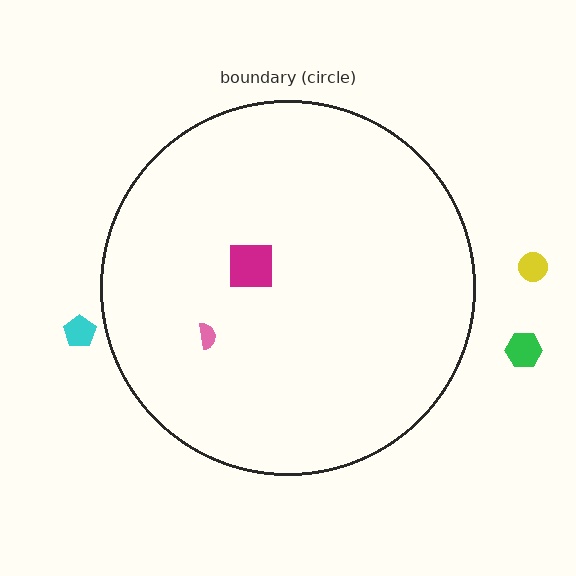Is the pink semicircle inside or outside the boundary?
Inside.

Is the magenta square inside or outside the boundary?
Inside.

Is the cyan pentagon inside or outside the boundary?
Outside.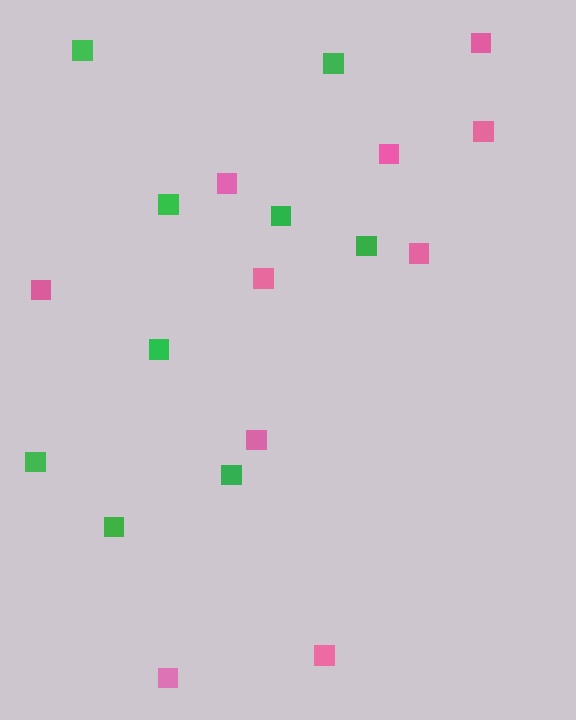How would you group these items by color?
There are 2 groups: one group of green squares (9) and one group of pink squares (10).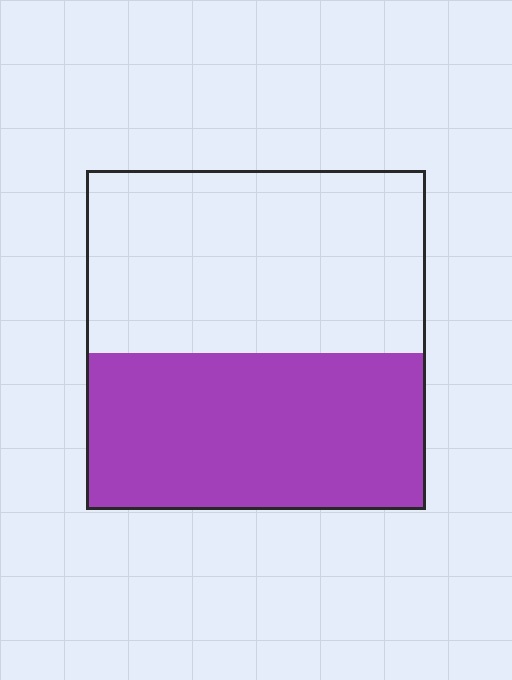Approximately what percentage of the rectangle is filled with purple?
Approximately 45%.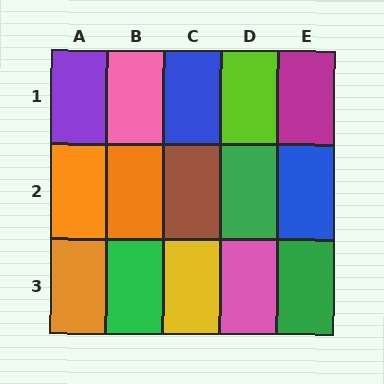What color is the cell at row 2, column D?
Green.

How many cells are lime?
1 cell is lime.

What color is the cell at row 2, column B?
Orange.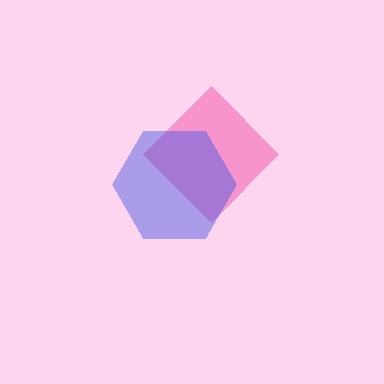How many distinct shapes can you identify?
There are 2 distinct shapes: a pink diamond, a blue hexagon.